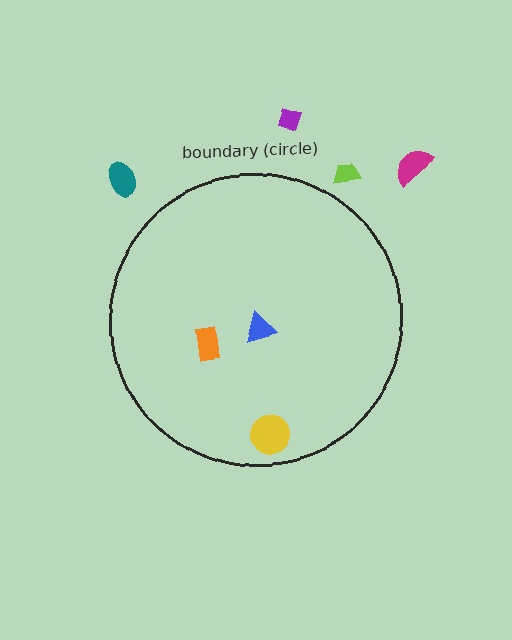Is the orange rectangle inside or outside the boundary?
Inside.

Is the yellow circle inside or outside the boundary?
Inside.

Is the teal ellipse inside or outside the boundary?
Outside.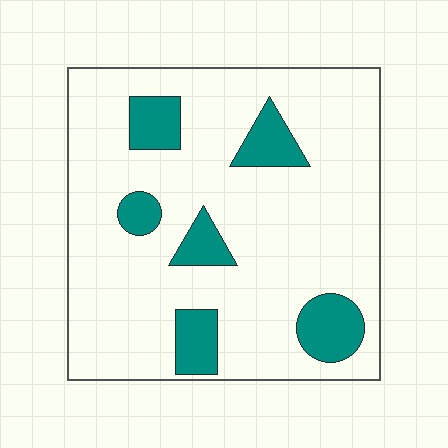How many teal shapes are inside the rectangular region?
6.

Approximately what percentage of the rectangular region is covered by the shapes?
Approximately 15%.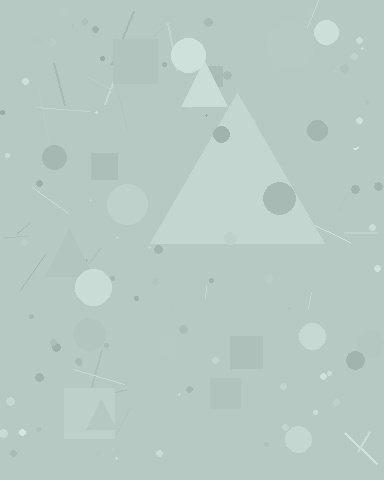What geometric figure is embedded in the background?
A triangle is embedded in the background.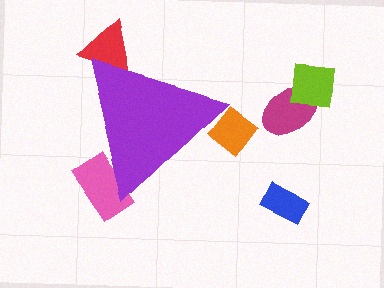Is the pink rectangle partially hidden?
Yes, the pink rectangle is partially hidden behind the purple triangle.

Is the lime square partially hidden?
No, the lime square is fully visible.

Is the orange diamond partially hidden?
Yes, the orange diamond is partially hidden behind the purple triangle.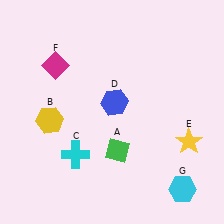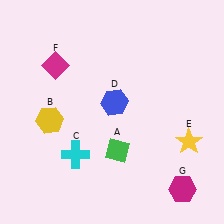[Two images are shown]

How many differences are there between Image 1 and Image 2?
There is 1 difference between the two images.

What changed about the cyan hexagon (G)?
In Image 1, G is cyan. In Image 2, it changed to magenta.